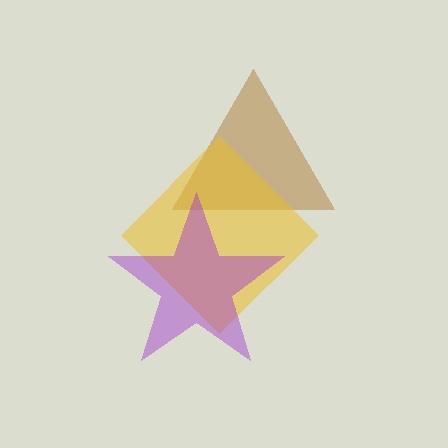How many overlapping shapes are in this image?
There are 3 overlapping shapes in the image.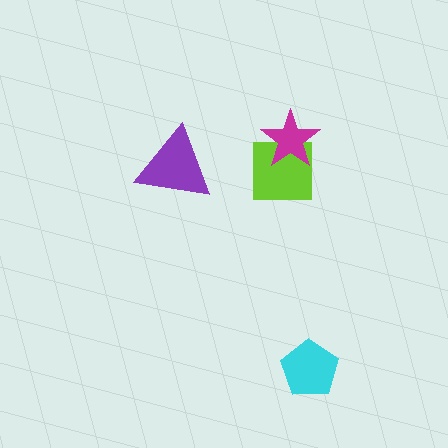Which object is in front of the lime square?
The magenta star is in front of the lime square.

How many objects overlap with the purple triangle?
0 objects overlap with the purple triangle.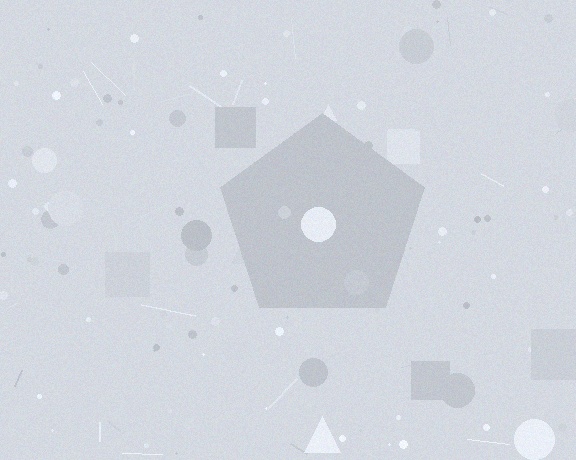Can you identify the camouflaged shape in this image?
The camouflaged shape is a pentagon.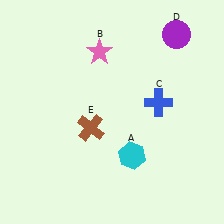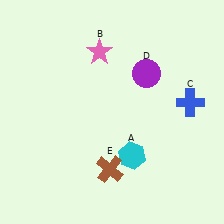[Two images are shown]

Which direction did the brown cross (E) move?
The brown cross (E) moved down.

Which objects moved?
The objects that moved are: the blue cross (C), the purple circle (D), the brown cross (E).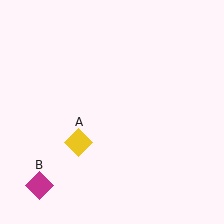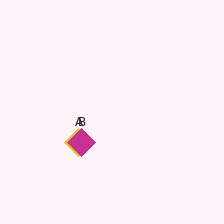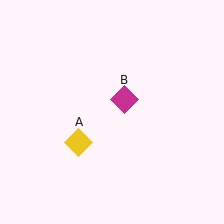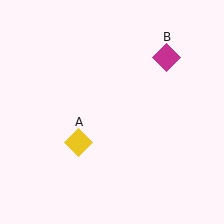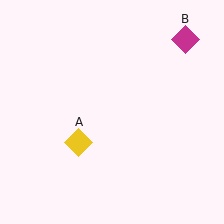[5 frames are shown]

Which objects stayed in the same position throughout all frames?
Yellow diamond (object A) remained stationary.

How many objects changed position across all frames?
1 object changed position: magenta diamond (object B).